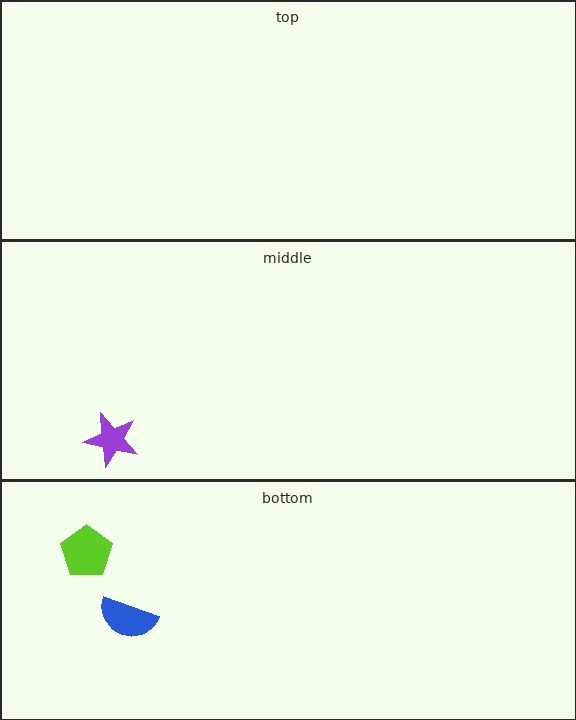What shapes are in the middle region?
The purple star.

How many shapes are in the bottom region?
2.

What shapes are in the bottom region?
The blue semicircle, the lime pentagon.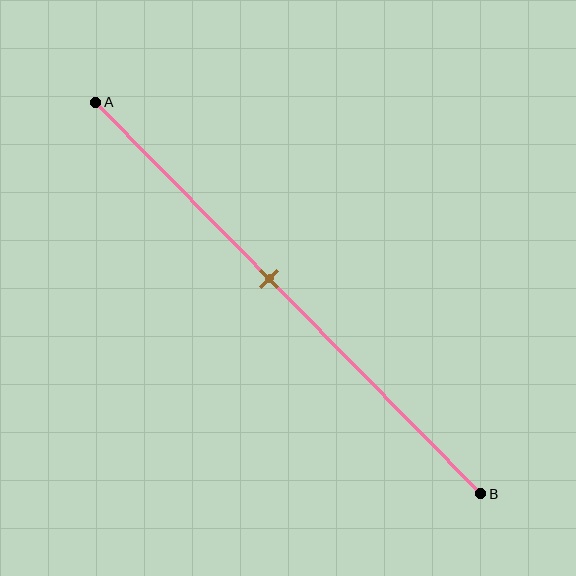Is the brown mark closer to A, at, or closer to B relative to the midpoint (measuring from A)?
The brown mark is closer to point A than the midpoint of segment AB.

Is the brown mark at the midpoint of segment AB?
No, the mark is at about 45% from A, not at the 50% midpoint.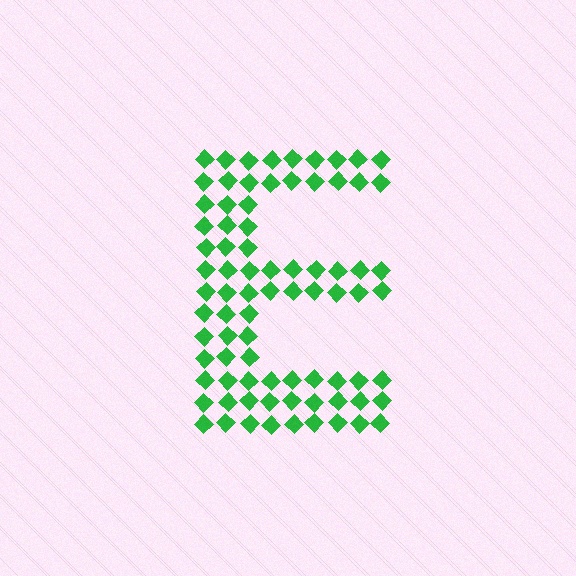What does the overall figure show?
The overall figure shows the letter E.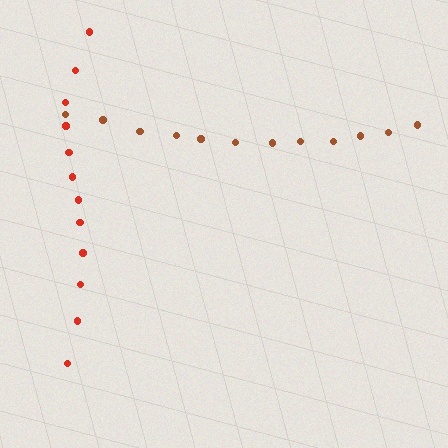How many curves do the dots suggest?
There are 2 distinct paths.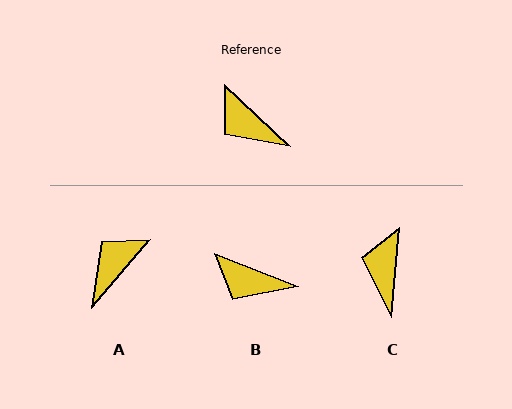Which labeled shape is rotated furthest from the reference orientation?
A, about 88 degrees away.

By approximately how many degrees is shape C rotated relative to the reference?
Approximately 52 degrees clockwise.